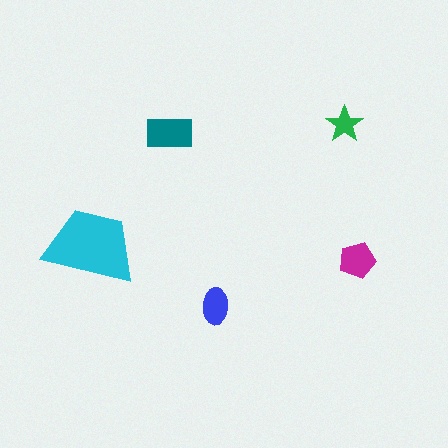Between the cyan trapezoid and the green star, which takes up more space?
The cyan trapezoid.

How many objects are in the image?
There are 5 objects in the image.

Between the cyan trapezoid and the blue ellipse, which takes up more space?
The cyan trapezoid.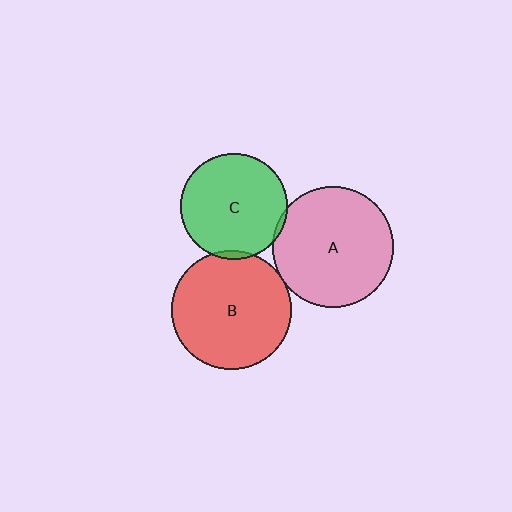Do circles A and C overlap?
Yes.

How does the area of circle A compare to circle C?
Approximately 1.3 times.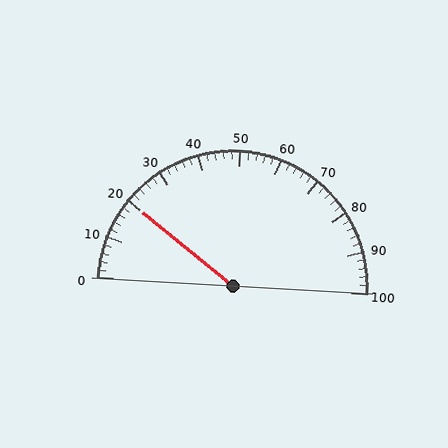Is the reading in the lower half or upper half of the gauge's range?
The reading is in the lower half of the range (0 to 100).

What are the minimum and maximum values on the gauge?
The gauge ranges from 0 to 100.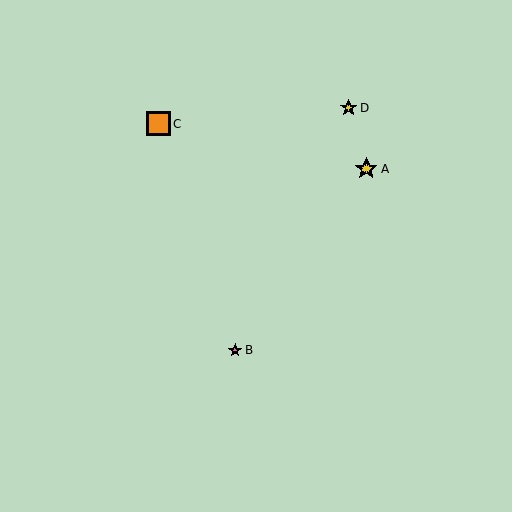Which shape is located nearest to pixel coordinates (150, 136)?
The orange square (labeled C) at (159, 124) is nearest to that location.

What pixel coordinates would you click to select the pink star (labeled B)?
Click at (235, 350) to select the pink star B.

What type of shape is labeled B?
Shape B is a pink star.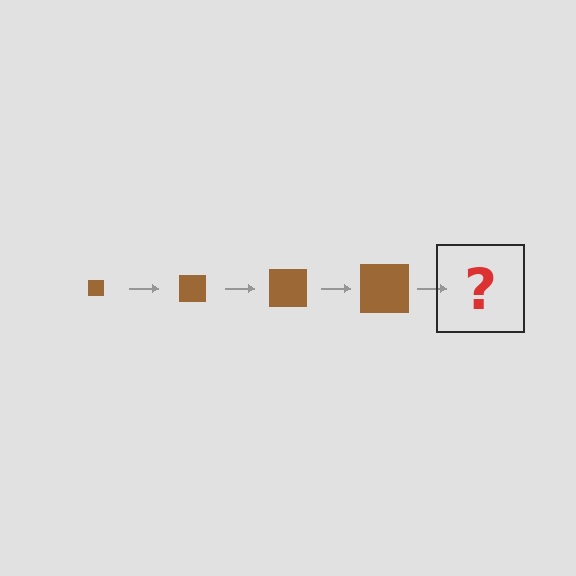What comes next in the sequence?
The next element should be a brown square, larger than the previous one.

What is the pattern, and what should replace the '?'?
The pattern is that the square gets progressively larger each step. The '?' should be a brown square, larger than the previous one.